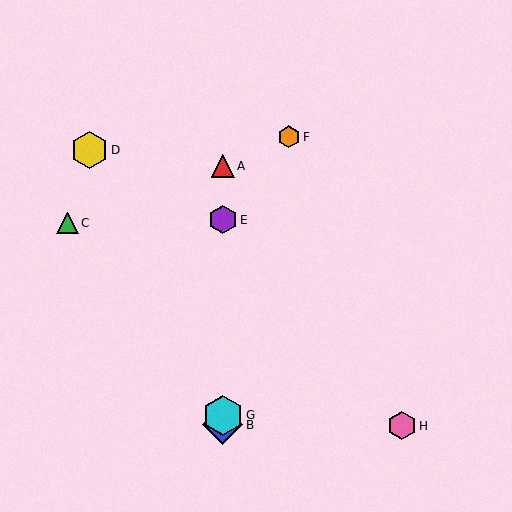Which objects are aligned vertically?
Objects A, B, E, G are aligned vertically.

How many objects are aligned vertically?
4 objects (A, B, E, G) are aligned vertically.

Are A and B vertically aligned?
Yes, both are at x≈223.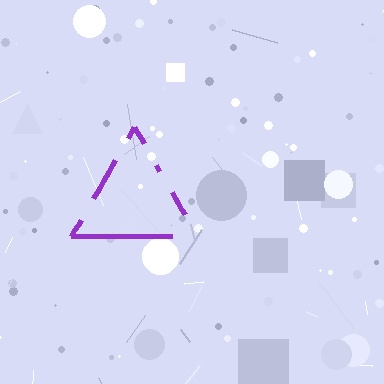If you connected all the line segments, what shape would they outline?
They would outline a triangle.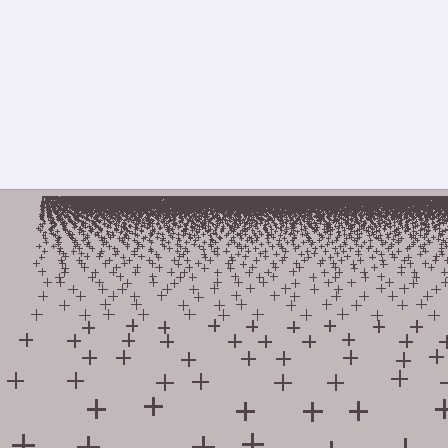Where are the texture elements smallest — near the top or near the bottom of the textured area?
Near the top.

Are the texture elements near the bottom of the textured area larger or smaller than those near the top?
Larger. Near the bottom, elements are closer to the viewer and appear at a bigger on-screen size.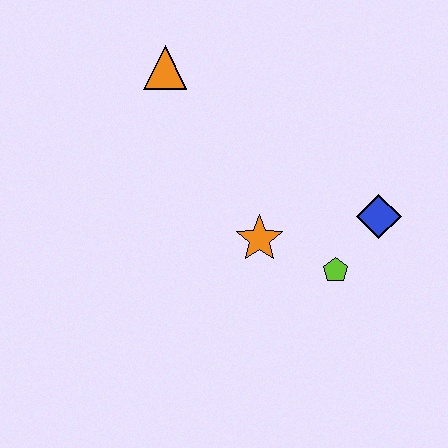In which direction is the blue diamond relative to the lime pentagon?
The blue diamond is above the lime pentagon.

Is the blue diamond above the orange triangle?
No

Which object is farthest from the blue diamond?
The orange triangle is farthest from the blue diamond.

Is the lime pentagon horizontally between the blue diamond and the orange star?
Yes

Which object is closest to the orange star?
The lime pentagon is closest to the orange star.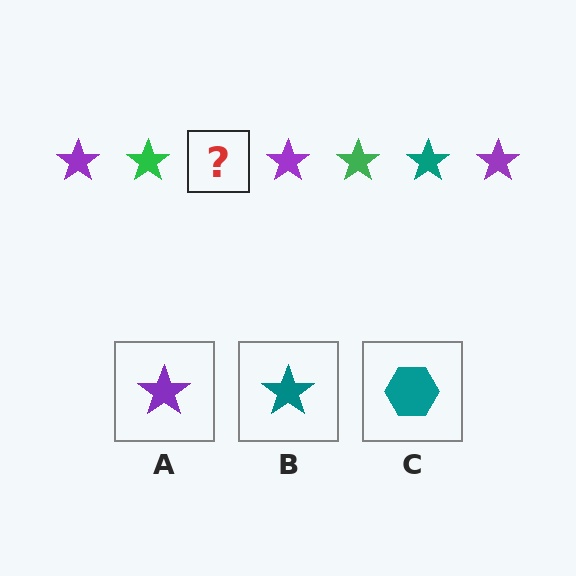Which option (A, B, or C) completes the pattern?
B.